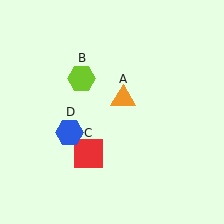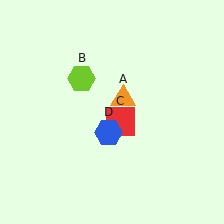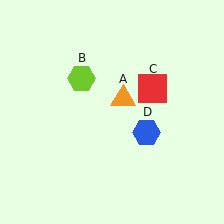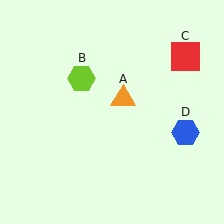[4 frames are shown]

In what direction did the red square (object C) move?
The red square (object C) moved up and to the right.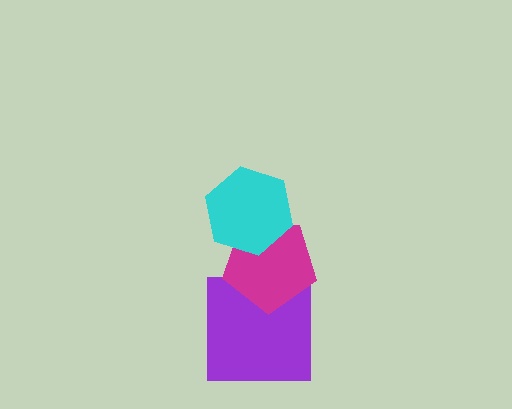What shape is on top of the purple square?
The magenta pentagon is on top of the purple square.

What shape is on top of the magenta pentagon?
The cyan hexagon is on top of the magenta pentagon.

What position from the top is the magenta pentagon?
The magenta pentagon is 2nd from the top.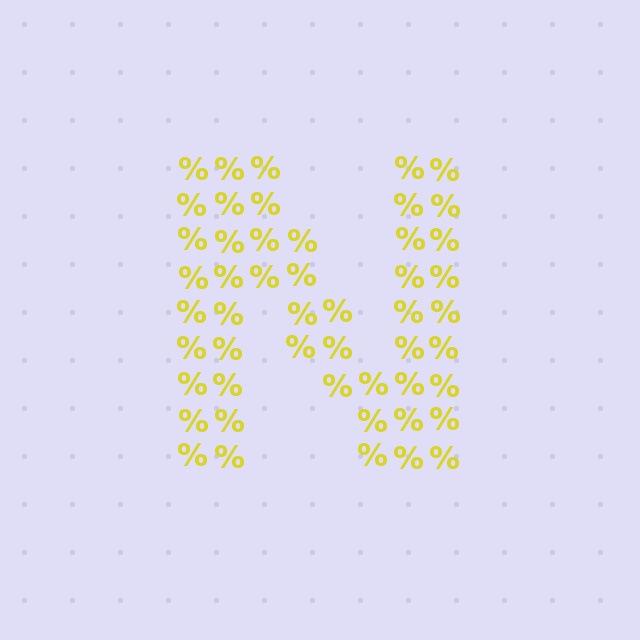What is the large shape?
The large shape is the letter N.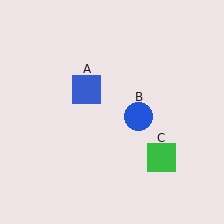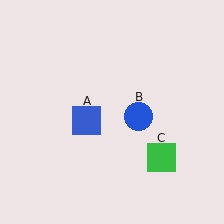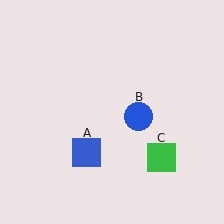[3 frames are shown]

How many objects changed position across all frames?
1 object changed position: blue square (object A).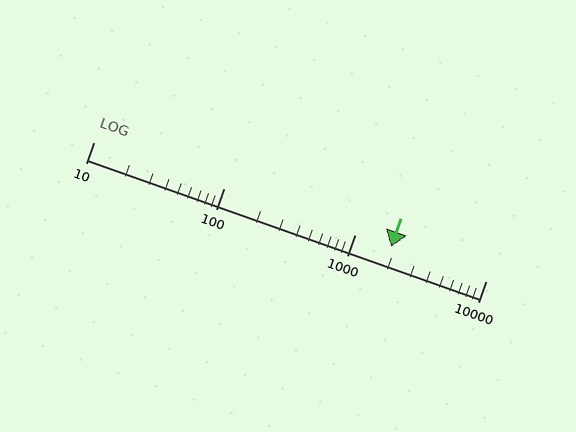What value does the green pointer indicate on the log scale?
The pointer indicates approximately 1900.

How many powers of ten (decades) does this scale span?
The scale spans 3 decades, from 10 to 10000.